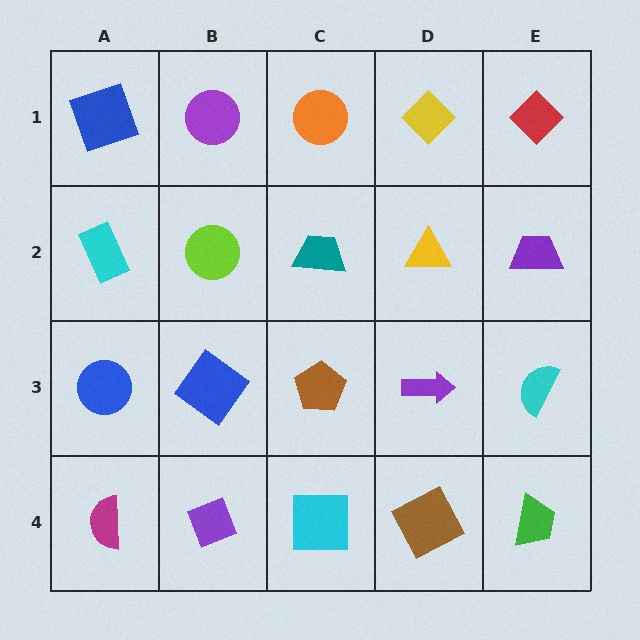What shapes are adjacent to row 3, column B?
A lime circle (row 2, column B), a purple diamond (row 4, column B), a blue circle (row 3, column A), a brown pentagon (row 3, column C).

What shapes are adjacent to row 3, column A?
A cyan rectangle (row 2, column A), a magenta semicircle (row 4, column A), a blue diamond (row 3, column B).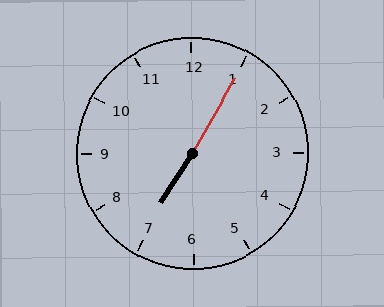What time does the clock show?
7:05.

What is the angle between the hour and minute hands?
Approximately 178 degrees.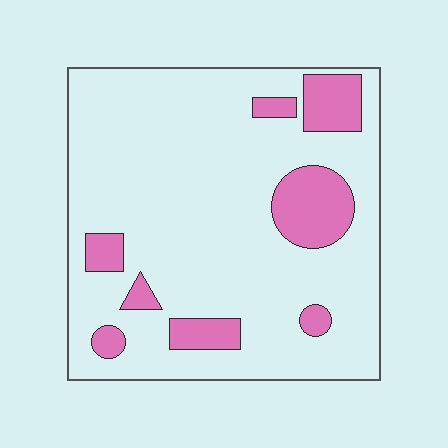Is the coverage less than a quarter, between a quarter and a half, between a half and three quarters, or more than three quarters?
Less than a quarter.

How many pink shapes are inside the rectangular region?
8.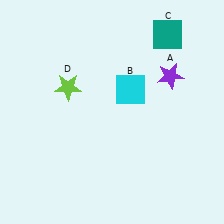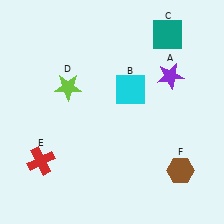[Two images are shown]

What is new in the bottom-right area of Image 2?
A brown hexagon (F) was added in the bottom-right area of Image 2.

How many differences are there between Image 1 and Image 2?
There are 2 differences between the two images.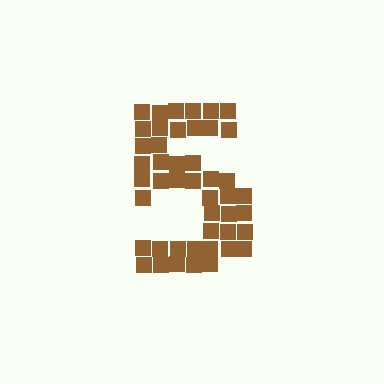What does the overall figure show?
The overall figure shows the digit 5.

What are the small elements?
The small elements are squares.